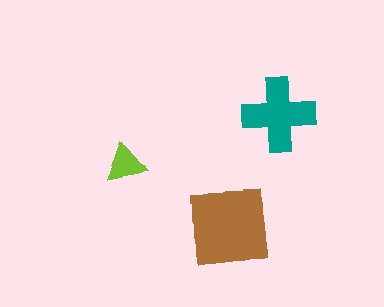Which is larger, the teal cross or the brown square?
The brown square.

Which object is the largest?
The brown square.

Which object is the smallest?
The lime triangle.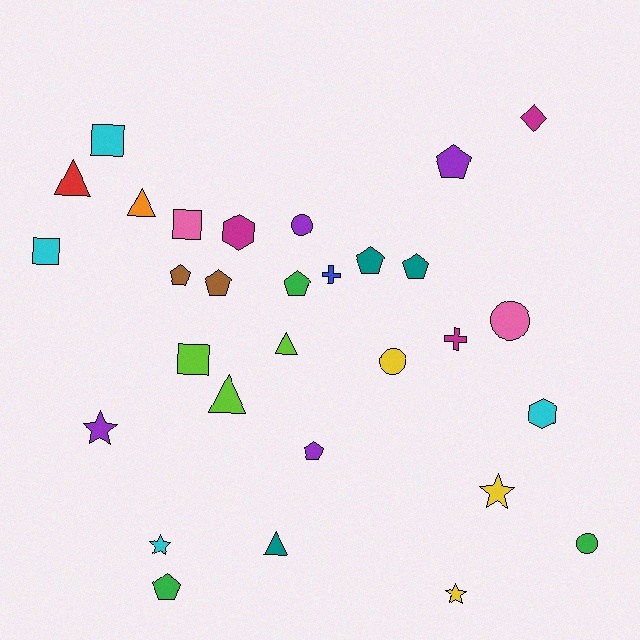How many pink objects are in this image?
There are 2 pink objects.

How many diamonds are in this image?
There is 1 diamond.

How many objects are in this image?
There are 30 objects.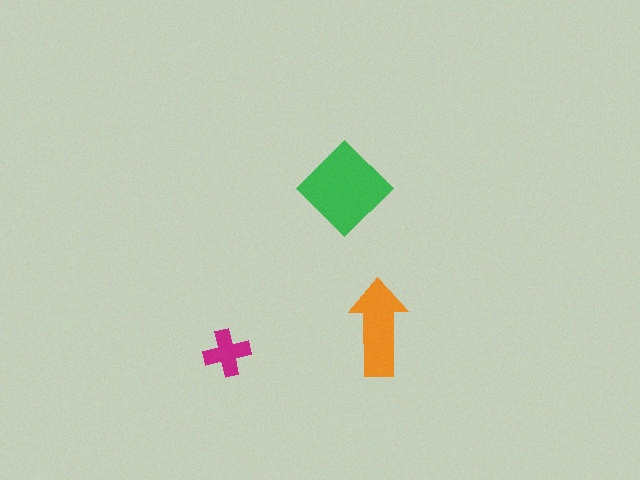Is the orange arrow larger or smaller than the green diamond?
Smaller.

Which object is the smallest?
The magenta cross.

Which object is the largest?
The green diamond.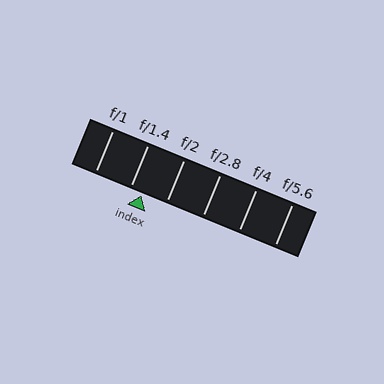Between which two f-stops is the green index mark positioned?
The index mark is between f/1.4 and f/2.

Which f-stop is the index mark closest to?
The index mark is closest to f/1.4.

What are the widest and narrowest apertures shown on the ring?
The widest aperture shown is f/1 and the narrowest is f/5.6.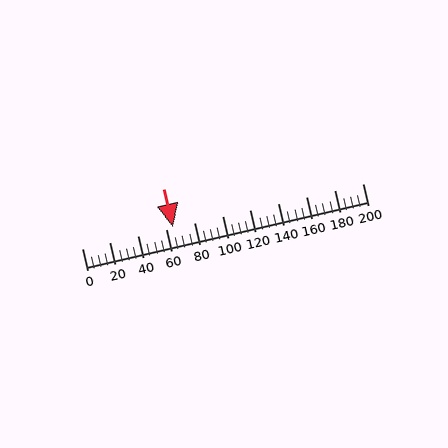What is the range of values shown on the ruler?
The ruler shows values from 0 to 200.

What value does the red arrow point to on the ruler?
The red arrow points to approximately 65.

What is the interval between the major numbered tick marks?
The major tick marks are spaced 20 units apart.